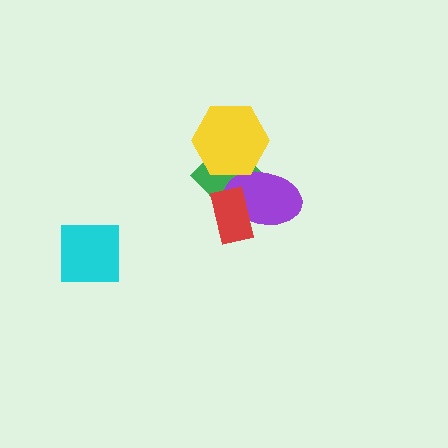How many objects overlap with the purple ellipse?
3 objects overlap with the purple ellipse.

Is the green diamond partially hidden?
Yes, it is partially covered by another shape.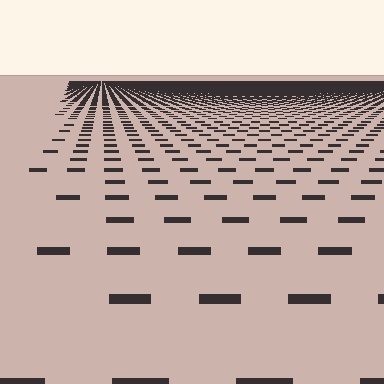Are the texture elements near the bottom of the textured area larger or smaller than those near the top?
Larger. Near the bottom, elements are closer to the viewer and appear at a bigger on-screen size.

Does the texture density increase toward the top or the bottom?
Density increases toward the top.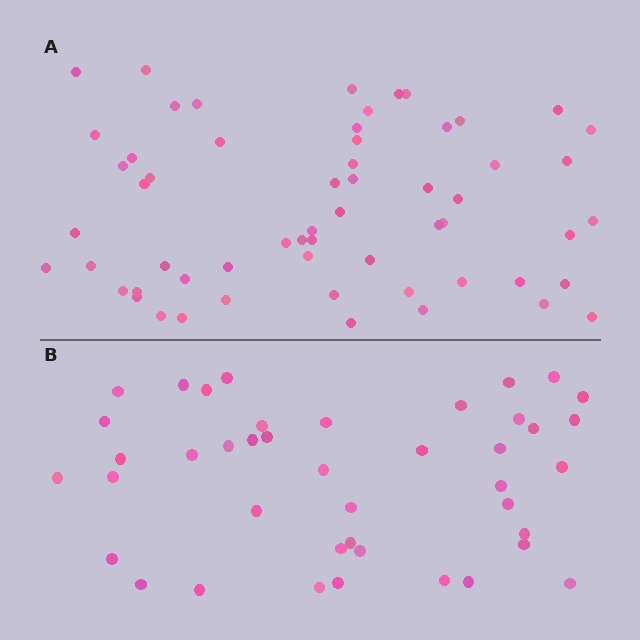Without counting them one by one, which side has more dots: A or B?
Region A (the top region) has more dots.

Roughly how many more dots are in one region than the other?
Region A has approximately 15 more dots than region B.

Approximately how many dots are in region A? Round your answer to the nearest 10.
About 60 dots. (The exact count is 59, which rounds to 60.)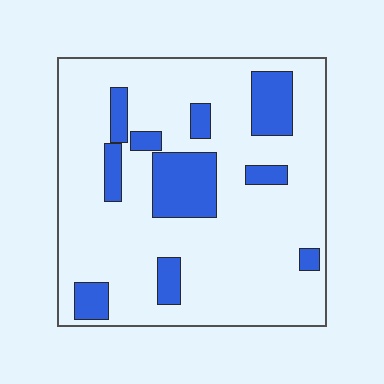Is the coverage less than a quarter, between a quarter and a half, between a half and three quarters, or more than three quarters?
Less than a quarter.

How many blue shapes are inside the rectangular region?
10.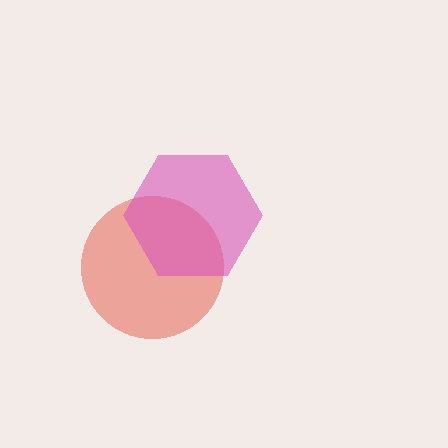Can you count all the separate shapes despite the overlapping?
Yes, there are 2 separate shapes.